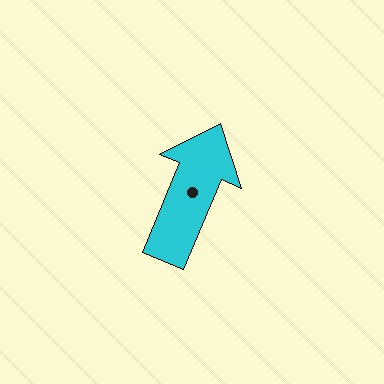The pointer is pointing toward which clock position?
Roughly 1 o'clock.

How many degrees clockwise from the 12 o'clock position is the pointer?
Approximately 23 degrees.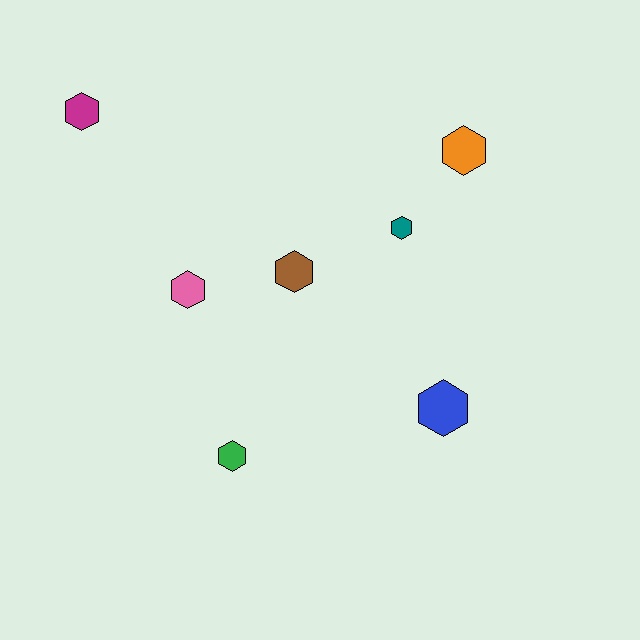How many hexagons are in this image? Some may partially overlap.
There are 7 hexagons.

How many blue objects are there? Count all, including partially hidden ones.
There is 1 blue object.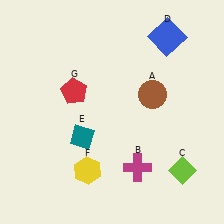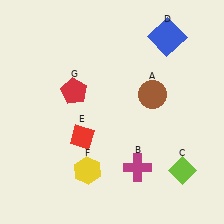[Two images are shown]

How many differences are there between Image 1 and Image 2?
There is 1 difference between the two images.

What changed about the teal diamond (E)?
In Image 1, E is teal. In Image 2, it changed to red.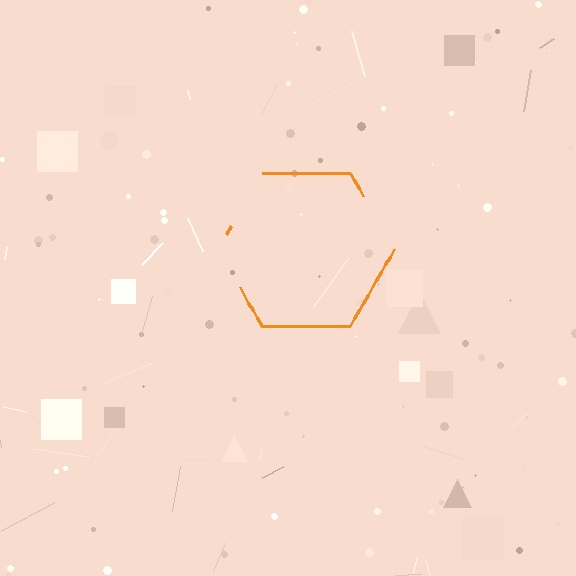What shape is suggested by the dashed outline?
The dashed outline suggests a hexagon.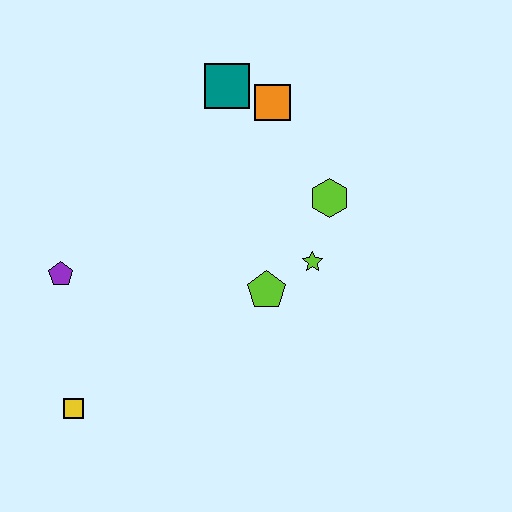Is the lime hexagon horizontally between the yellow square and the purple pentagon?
No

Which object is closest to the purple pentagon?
The yellow square is closest to the purple pentagon.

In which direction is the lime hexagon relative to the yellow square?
The lime hexagon is to the right of the yellow square.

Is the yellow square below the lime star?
Yes